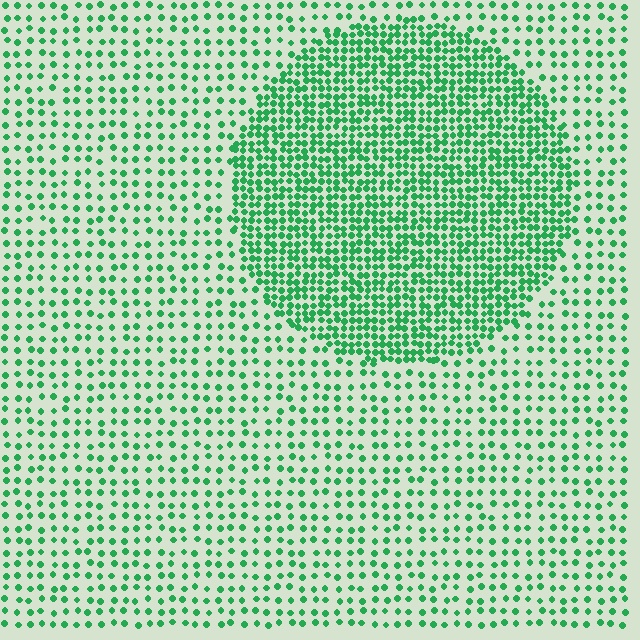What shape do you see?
I see a circle.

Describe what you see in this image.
The image contains small green elements arranged at two different densities. A circle-shaped region is visible where the elements are more densely packed than the surrounding area.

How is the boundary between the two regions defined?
The boundary is defined by a change in element density (approximately 2.4x ratio). All elements are the same color, size, and shape.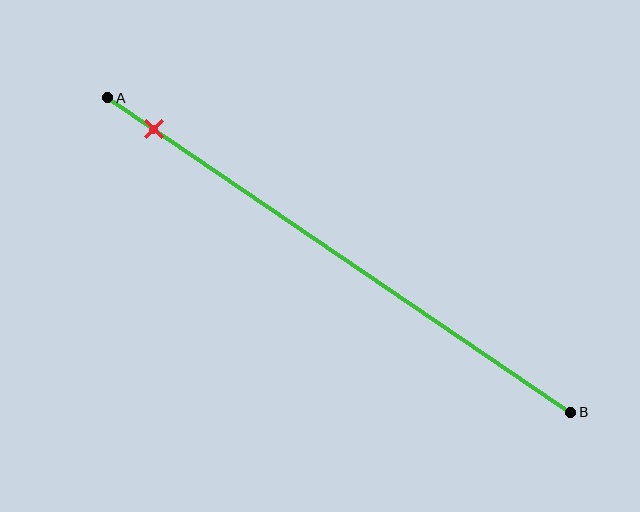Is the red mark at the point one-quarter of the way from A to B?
No, the mark is at about 10% from A, not at the 25% one-quarter point.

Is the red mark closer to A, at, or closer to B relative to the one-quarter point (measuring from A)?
The red mark is closer to point A than the one-quarter point of segment AB.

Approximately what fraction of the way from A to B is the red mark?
The red mark is approximately 10% of the way from A to B.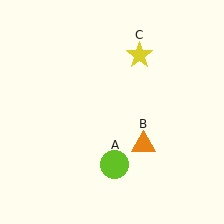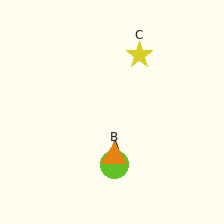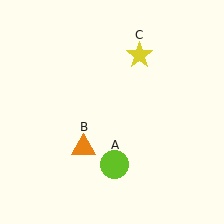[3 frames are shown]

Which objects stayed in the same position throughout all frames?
Lime circle (object A) and yellow star (object C) remained stationary.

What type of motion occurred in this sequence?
The orange triangle (object B) rotated clockwise around the center of the scene.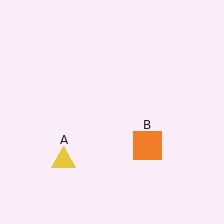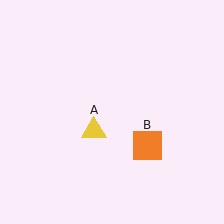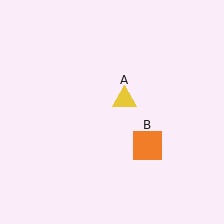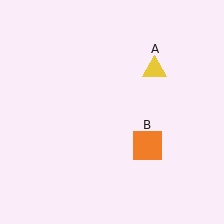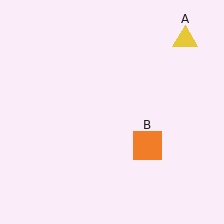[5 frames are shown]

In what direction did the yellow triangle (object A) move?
The yellow triangle (object A) moved up and to the right.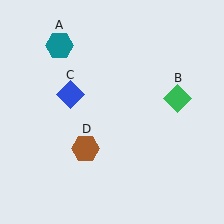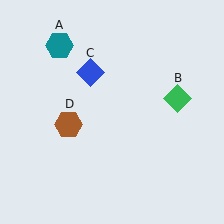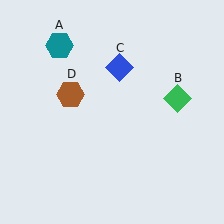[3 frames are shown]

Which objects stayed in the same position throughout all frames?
Teal hexagon (object A) and green diamond (object B) remained stationary.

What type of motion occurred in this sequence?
The blue diamond (object C), brown hexagon (object D) rotated clockwise around the center of the scene.